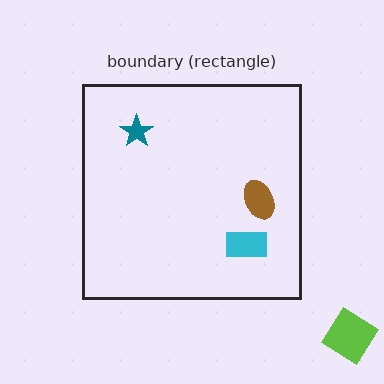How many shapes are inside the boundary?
3 inside, 1 outside.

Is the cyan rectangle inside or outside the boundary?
Inside.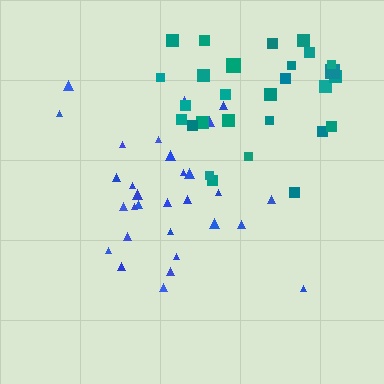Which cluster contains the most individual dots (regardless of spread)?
Blue (31).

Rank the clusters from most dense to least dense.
teal, blue.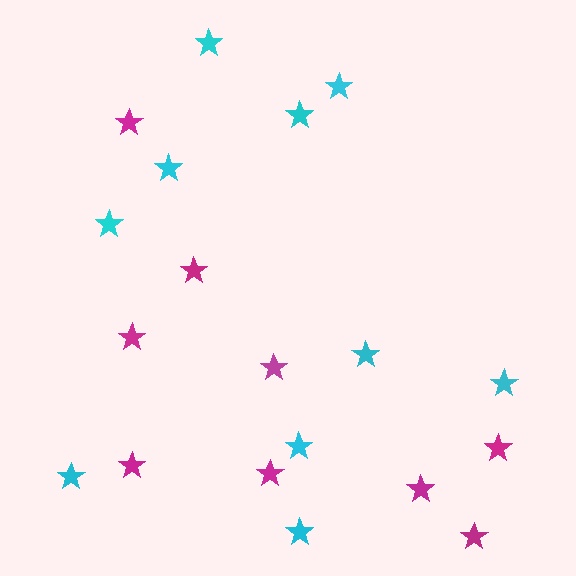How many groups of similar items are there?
There are 2 groups: one group of magenta stars (9) and one group of cyan stars (10).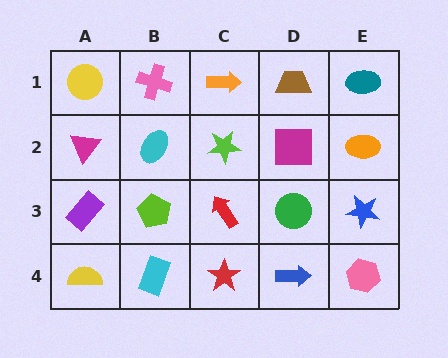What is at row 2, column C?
A lime star.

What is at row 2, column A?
A magenta triangle.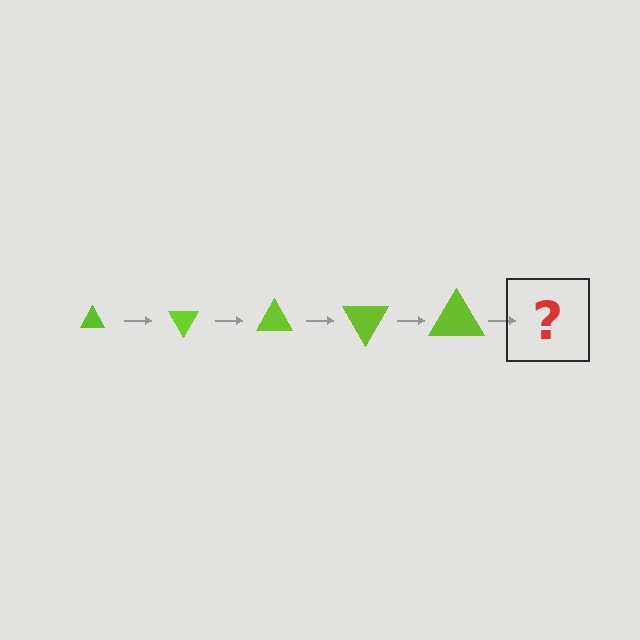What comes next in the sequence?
The next element should be a triangle, larger than the previous one and rotated 300 degrees from the start.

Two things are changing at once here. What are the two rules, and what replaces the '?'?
The two rules are that the triangle grows larger each step and it rotates 60 degrees each step. The '?' should be a triangle, larger than the previous one and rotated 300 degrees from the start.